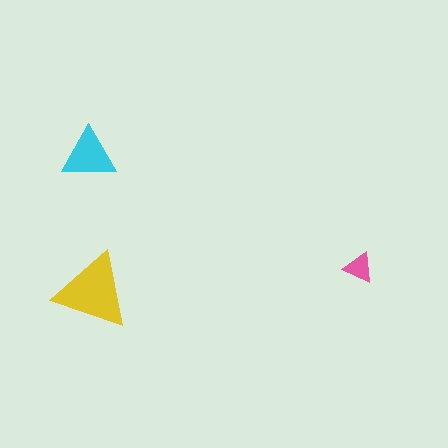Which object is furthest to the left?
The cyan triangle is leftmost.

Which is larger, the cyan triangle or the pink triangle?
The cyan one.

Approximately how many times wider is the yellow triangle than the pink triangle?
About 2.5 times wider.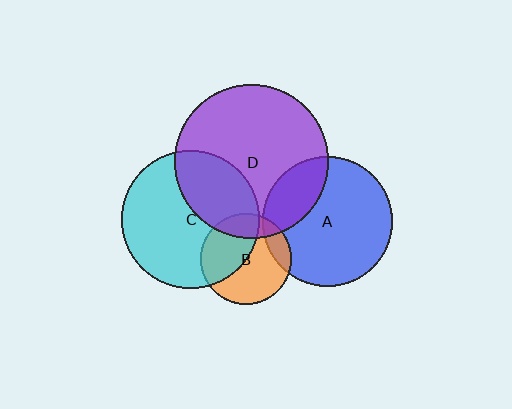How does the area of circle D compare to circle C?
Approximately 1.2 times.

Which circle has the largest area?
Circle D (purple).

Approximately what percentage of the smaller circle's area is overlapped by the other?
Approximately 20%.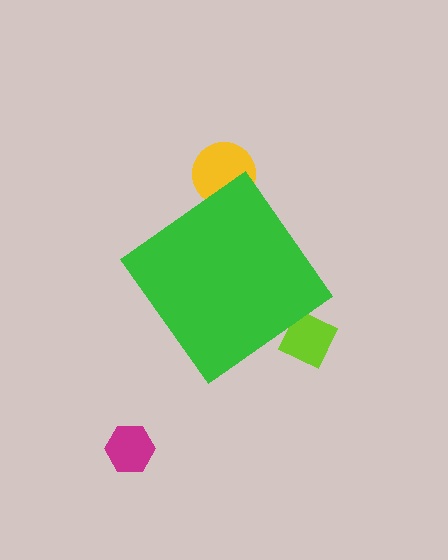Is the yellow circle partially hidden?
Yes, the yellow circle is partially hidden behind the green diamond.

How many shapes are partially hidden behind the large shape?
2 shapes are partially hidden.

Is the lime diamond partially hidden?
Yes, the lime diamond is partially hidden behind the green diamond.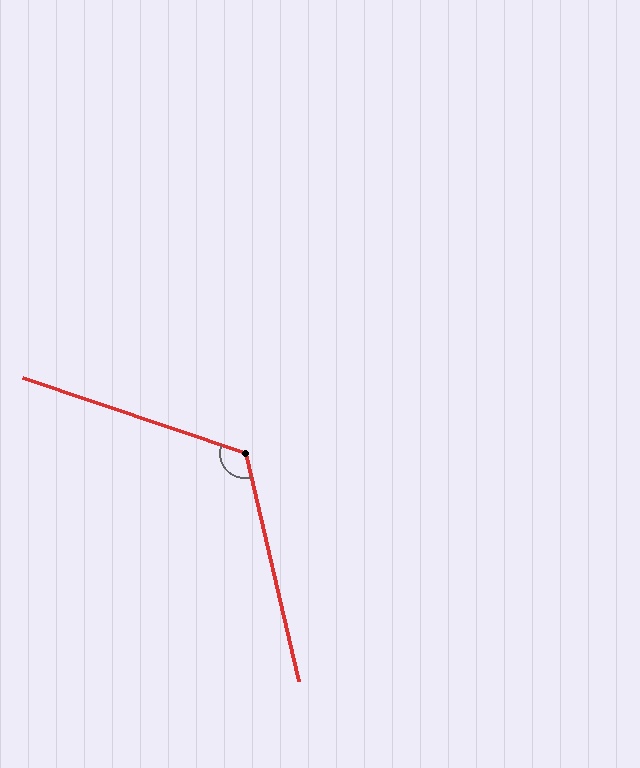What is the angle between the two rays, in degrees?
Approximately 122 degrees.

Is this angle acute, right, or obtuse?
It is obtuse.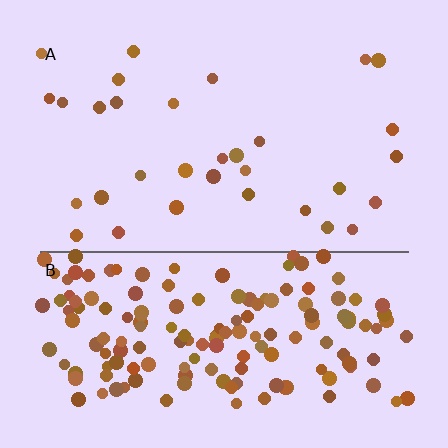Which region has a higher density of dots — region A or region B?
B (the bottom).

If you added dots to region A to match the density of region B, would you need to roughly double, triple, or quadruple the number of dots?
Approximately quadruple.